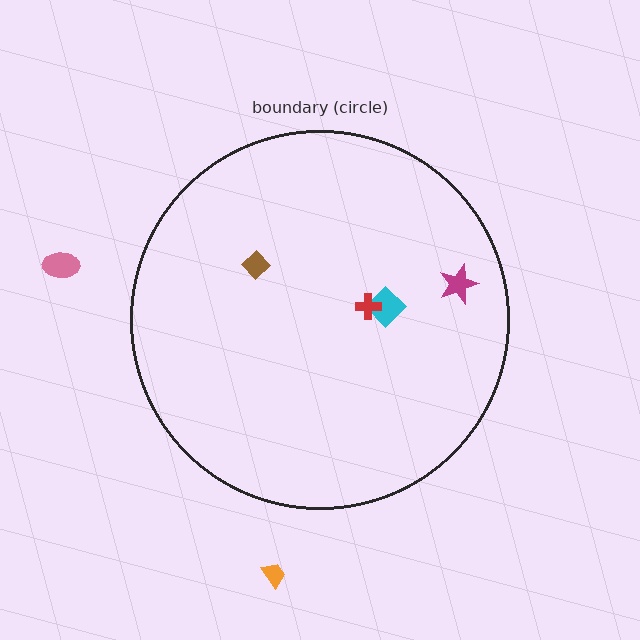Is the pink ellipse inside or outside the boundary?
Outside.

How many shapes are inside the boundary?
4 inside, 2 outside.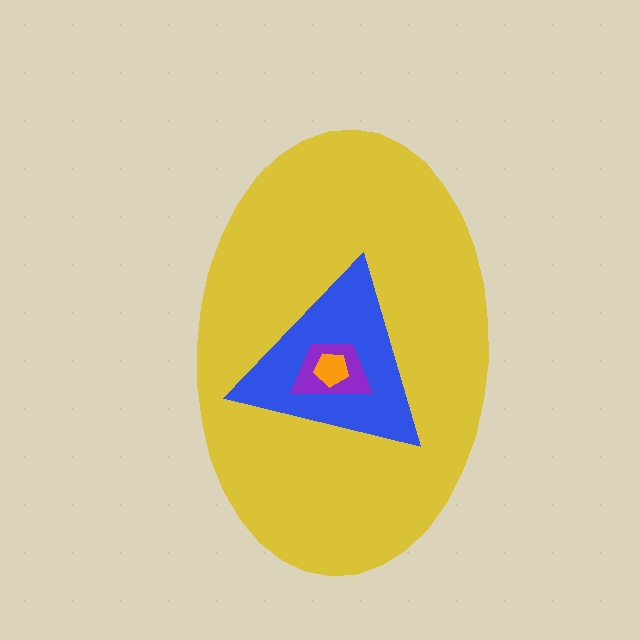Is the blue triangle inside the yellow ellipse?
Yes.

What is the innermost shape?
The orange pentagon.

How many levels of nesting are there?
4.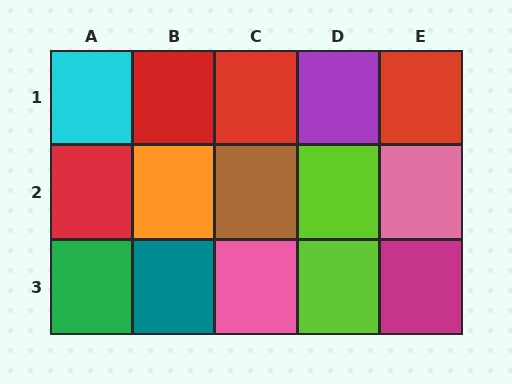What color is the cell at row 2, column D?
Lime.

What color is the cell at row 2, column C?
Brown.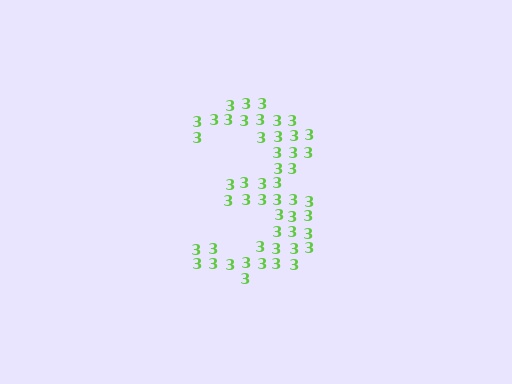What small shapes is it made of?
It is made of small digit 3's.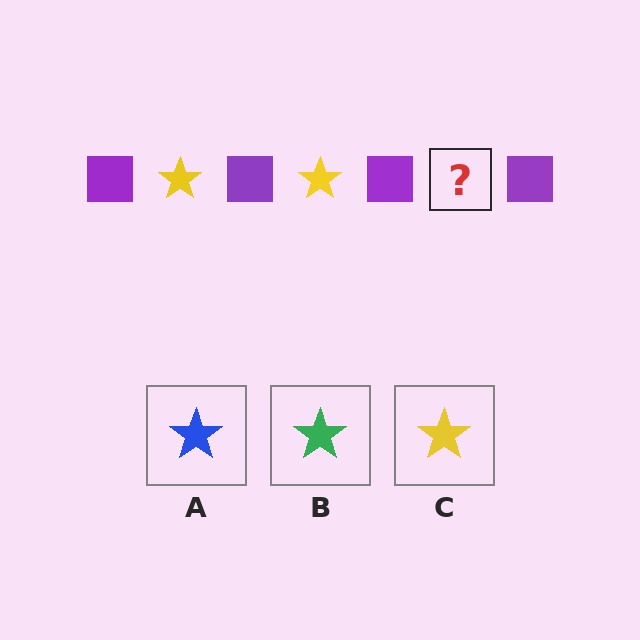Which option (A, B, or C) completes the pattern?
C.